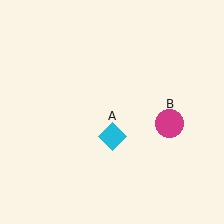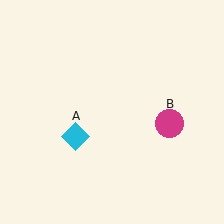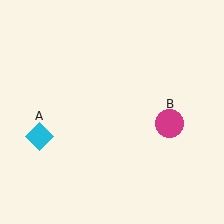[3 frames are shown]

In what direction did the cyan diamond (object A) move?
The cyan diamond (object A) moved left.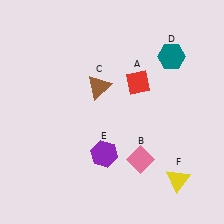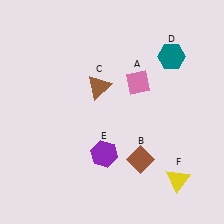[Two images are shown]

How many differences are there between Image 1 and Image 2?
There are 2 differences between the two images.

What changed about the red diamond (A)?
In Image 1, A is red. In Image 2, it changed to pink.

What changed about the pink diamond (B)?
In Image 1, B is pink. In Image 2, it changed to brown.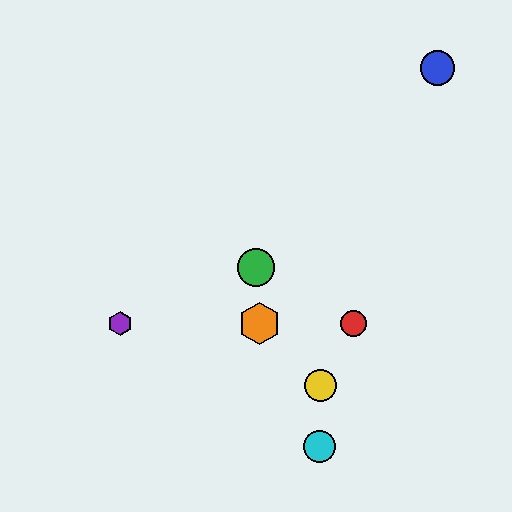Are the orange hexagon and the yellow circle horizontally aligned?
No, the orange hexagon is at y≈324 and the yellow circle is at y≈385.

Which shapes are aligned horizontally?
The red circle, the purple hexagon, the orange hexagon are aligned horizontally.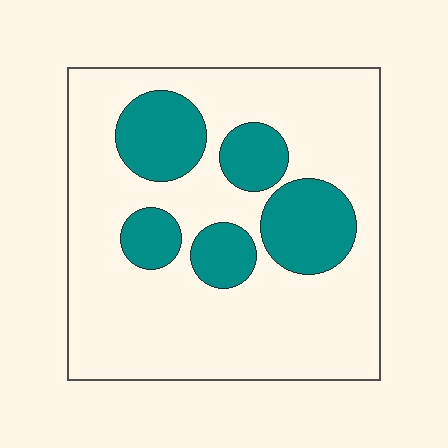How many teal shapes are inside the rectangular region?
5.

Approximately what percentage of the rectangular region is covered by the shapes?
Approximately 25%.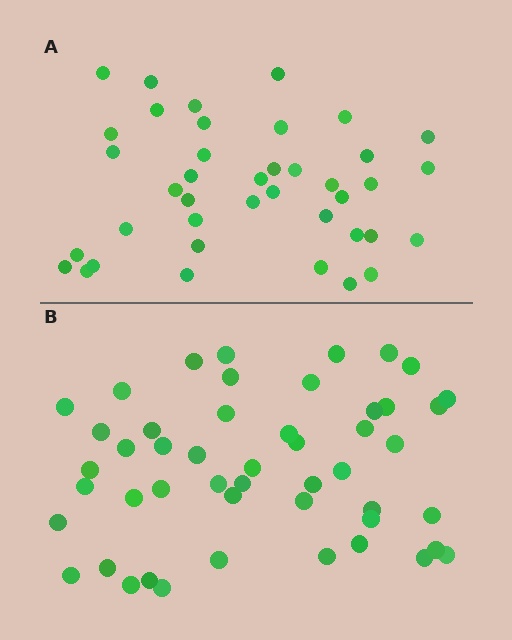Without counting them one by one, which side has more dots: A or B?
Region B (the bottom region) has more dots.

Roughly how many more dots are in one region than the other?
Region B has roughly 8 or so more dots than region A.